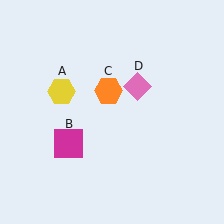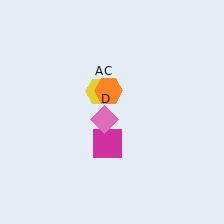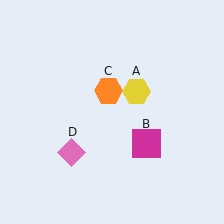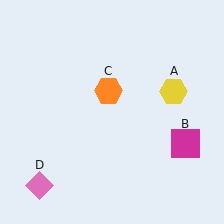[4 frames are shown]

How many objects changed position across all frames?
3 objects changed position: yellow hexagon (object A), magenta square (object B), pink diamond (object D).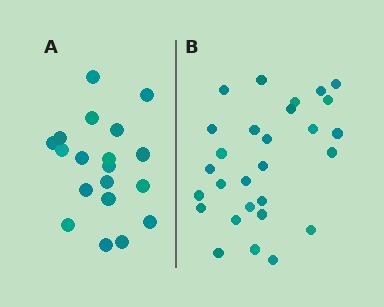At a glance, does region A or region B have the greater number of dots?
Region B (the right region) has more dots.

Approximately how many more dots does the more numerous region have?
Region B has roughly 8 or so more dots than region A.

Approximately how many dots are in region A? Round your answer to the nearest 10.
About 20 dots. (The exact count is 19, which rounds to 20.)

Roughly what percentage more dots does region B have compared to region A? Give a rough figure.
About 45% more.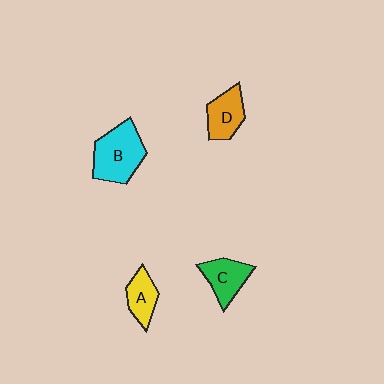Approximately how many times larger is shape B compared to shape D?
Approximately 1.6 times.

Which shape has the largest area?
Shape B (cyan).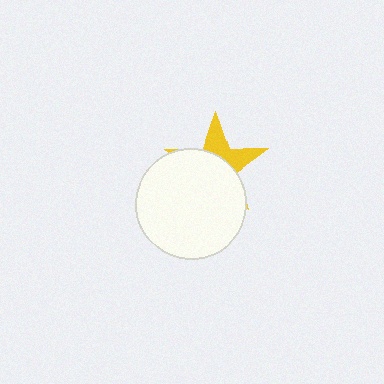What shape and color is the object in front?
The object in front is a white circle.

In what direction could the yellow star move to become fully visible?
The yellow star could move up. That would shift it out from behind the white circle entirely.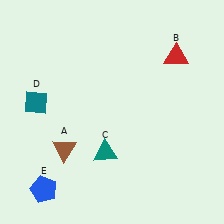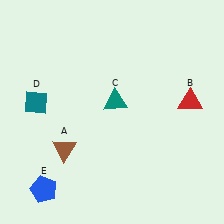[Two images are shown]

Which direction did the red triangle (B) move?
The red triangle (B) moved down.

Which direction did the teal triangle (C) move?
The teal triangle (C) moved up.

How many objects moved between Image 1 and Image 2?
2 objects moved between the two images.